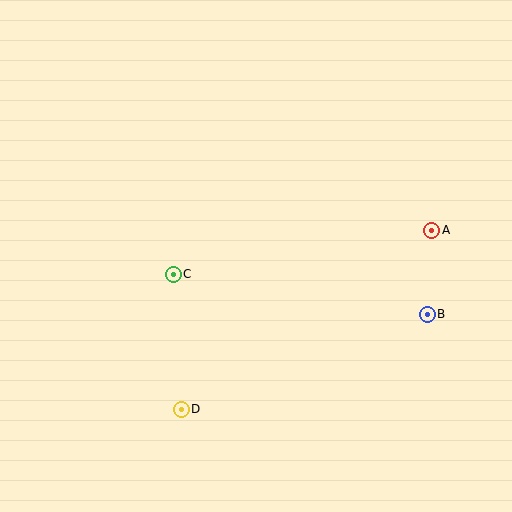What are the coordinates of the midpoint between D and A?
The midpoint between D and A is at (306, 320).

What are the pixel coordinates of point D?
Point D is at (181, 409).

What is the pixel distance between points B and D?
The distance between B and D is 264 pixels.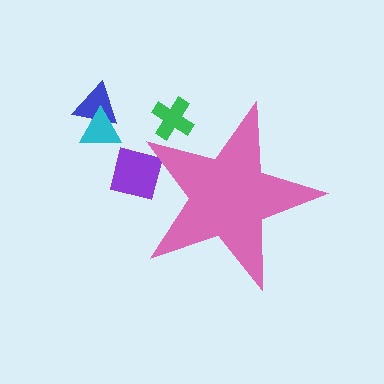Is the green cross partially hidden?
Yes, the green cross is partially hidden behind the pink star.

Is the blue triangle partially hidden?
No, the blue triangle is fully visible.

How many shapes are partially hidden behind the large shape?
2 shapes are partially hidden.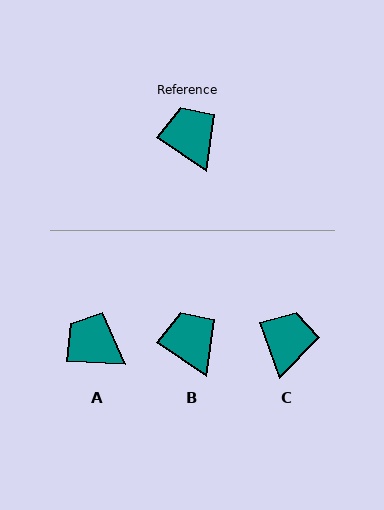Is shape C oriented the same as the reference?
No, it is off by about 36 degrees.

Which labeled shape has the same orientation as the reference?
B.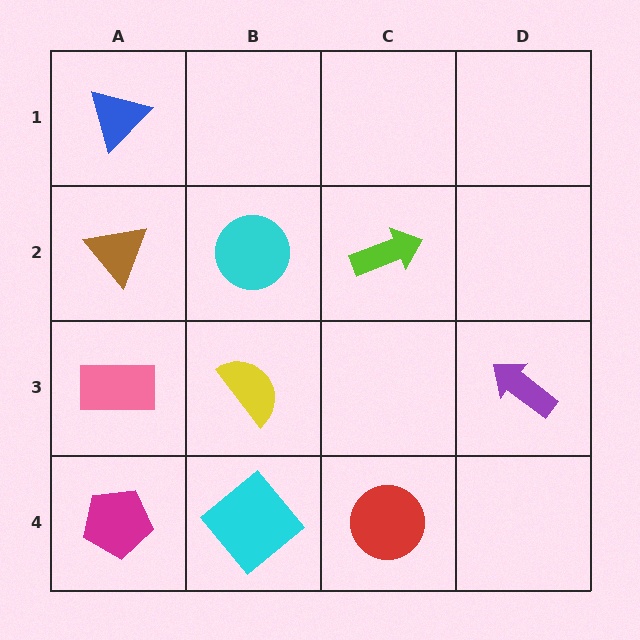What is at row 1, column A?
A blue triangle.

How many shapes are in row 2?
3 shapes.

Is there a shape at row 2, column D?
No, that cell is empty.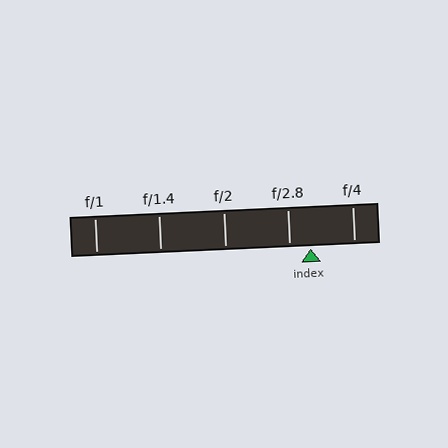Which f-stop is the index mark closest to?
The index mark is closest to f/2.8.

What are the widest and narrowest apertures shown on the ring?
The widest aperture shown is f/1 and the narrowest is f/4.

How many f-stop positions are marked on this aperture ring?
There are 5 f-stop positions marked.